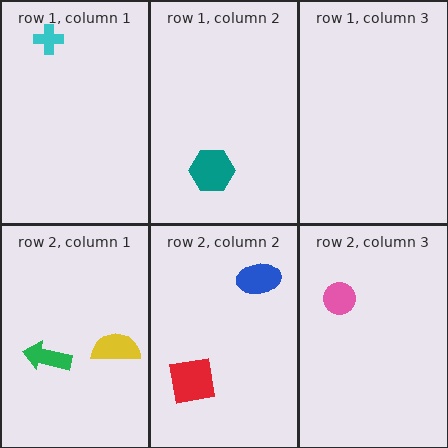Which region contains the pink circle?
The row 2, column 3 region.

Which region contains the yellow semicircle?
The row 2, column 1 region.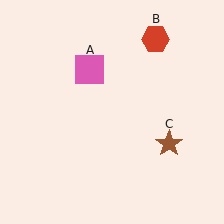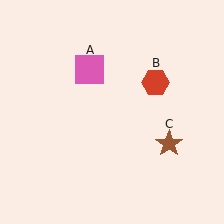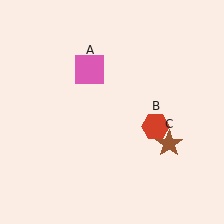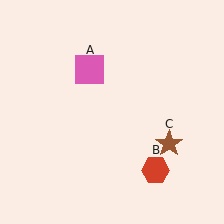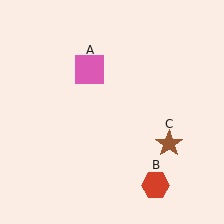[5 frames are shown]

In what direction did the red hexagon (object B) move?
The red hexagon (object B) moved down.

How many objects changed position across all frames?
1 object changed position: red hexagon (object B).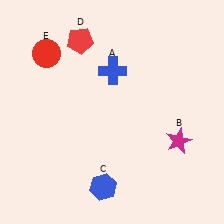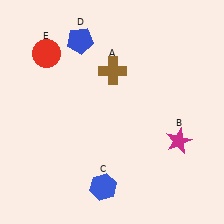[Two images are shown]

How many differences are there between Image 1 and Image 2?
There are 2 differences between the two images.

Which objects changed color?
A changed from blue to brown. D changed from red to blue.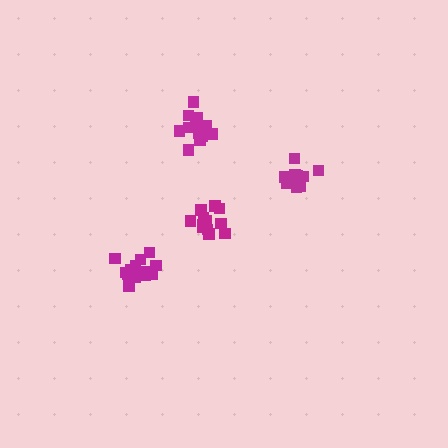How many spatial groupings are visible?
There are 4 spatial groupings.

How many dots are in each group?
Group 1: 11 dots, Group 2: 17 dots, Group 3: 12 dots, Group 4: 15 dots (55 total).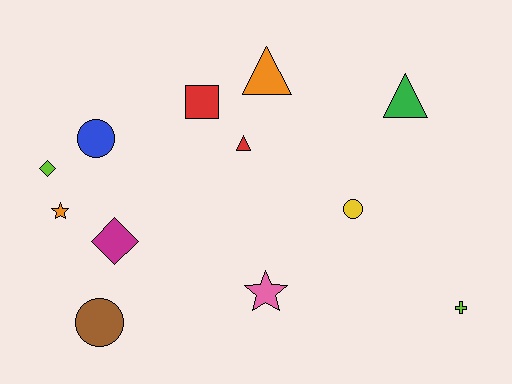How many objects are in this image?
There are 12 objects.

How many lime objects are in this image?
There are 2 lime objects.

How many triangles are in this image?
There are 3 triangles.